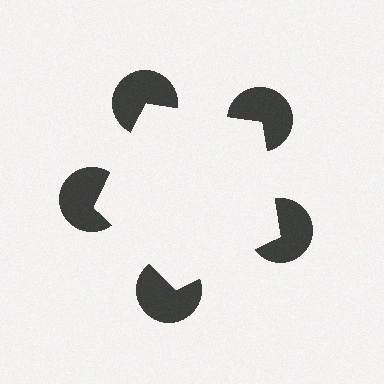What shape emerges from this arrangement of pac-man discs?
An illusory pentagon — its edges are inferred from the aligned wedge cuts in the pac-man discs, not physically drawn.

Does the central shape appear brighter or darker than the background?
It typically appears slightly brighter than the background, even though no actual brightness change is drawn.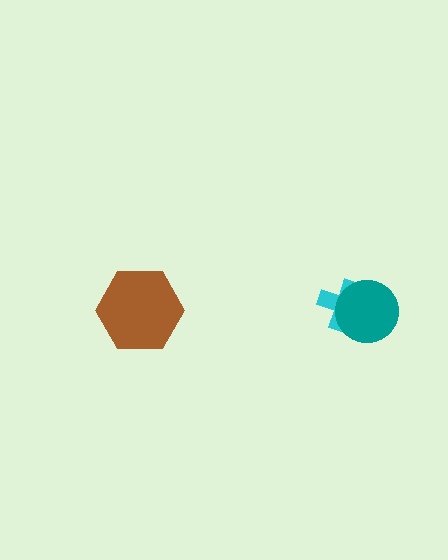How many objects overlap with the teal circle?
1 object overlaps with the teal circle.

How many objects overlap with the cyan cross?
1 object overlaps with the cyan cross.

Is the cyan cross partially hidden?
Yes, it is partially covered by another shape.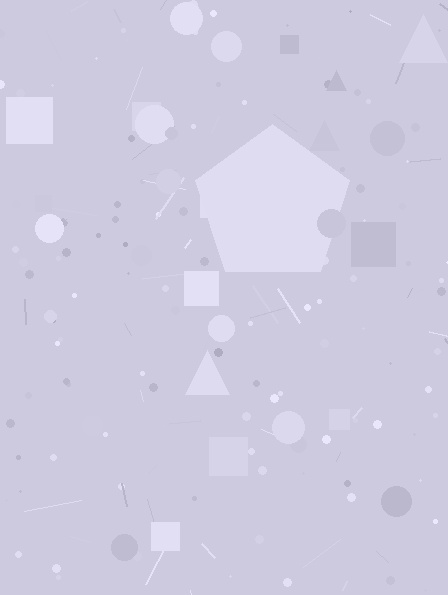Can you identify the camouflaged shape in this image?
The camouflaged shape is a pentagon.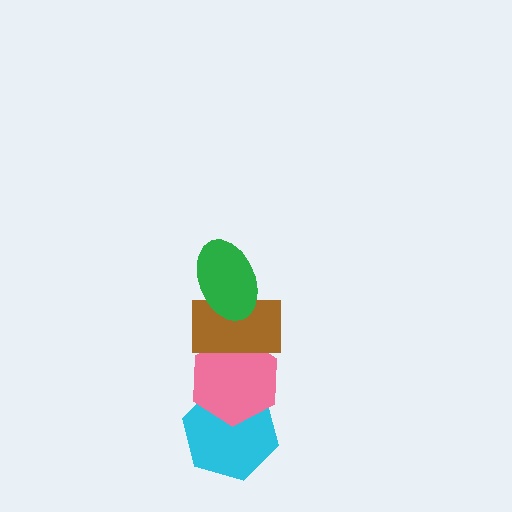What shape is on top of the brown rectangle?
The green ellipse is on top of the brown rectangle.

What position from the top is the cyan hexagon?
The cyan hexagon is 4th from the top.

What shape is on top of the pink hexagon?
The brown rectangle is on top of the pink hexagon.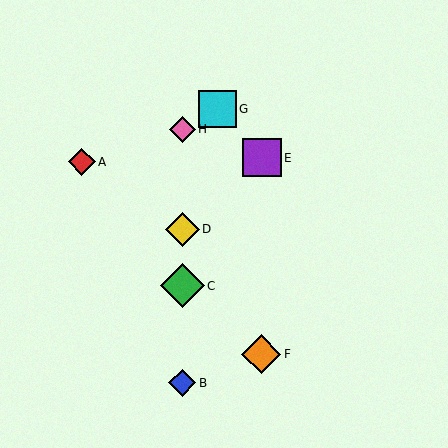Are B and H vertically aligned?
Yes, both are at x≈182.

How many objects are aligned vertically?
4 objects (B, C, D, H) are aligned vertically.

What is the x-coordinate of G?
Object G is at x≈217.